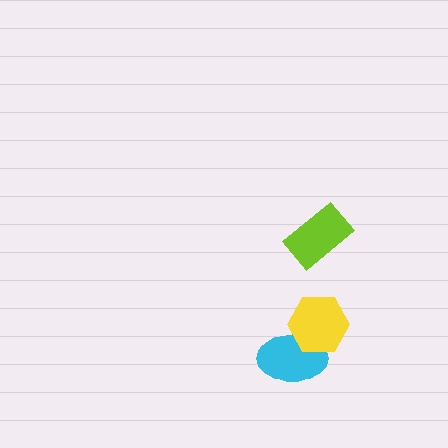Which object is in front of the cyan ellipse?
The yellow hexagon is in front of the cyan ellipse.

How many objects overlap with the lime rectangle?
0 objects overlap with the lime rectangle.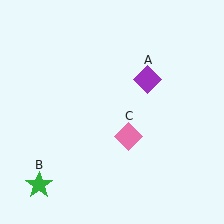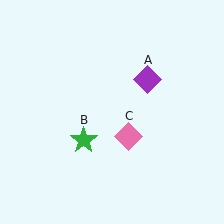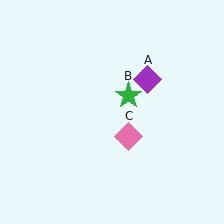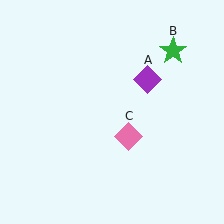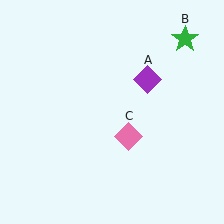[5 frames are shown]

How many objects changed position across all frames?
1 object changed position: green star (object B).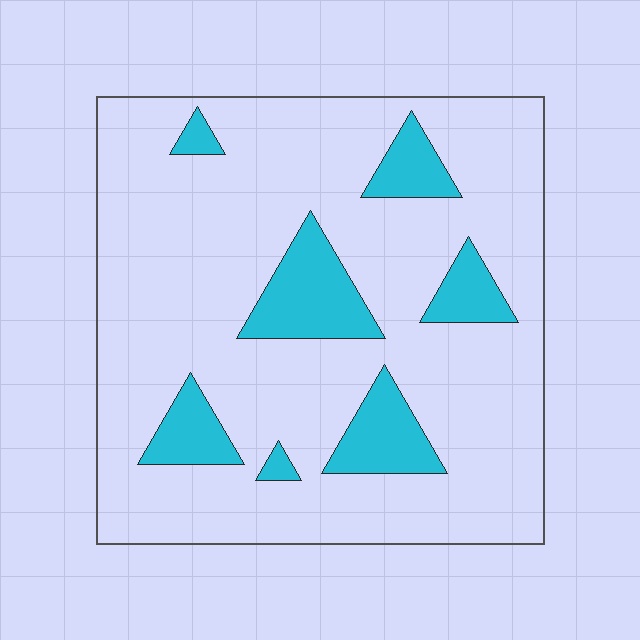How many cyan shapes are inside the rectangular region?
7.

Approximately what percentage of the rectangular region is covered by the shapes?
Approximately 15%.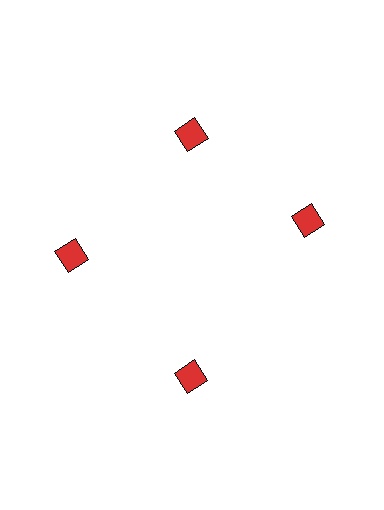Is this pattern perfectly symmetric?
No. The 4 red squares are arranged in a ring, but one element near the 3 o'clock position is rotated out of alignment along the ring, breaking the 4-fold rotational symmetry.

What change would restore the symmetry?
The symmetry would be restored by rotating it back into even spacing with its neighbors so that all 4 squares sit at equal angles and equal distance from the center.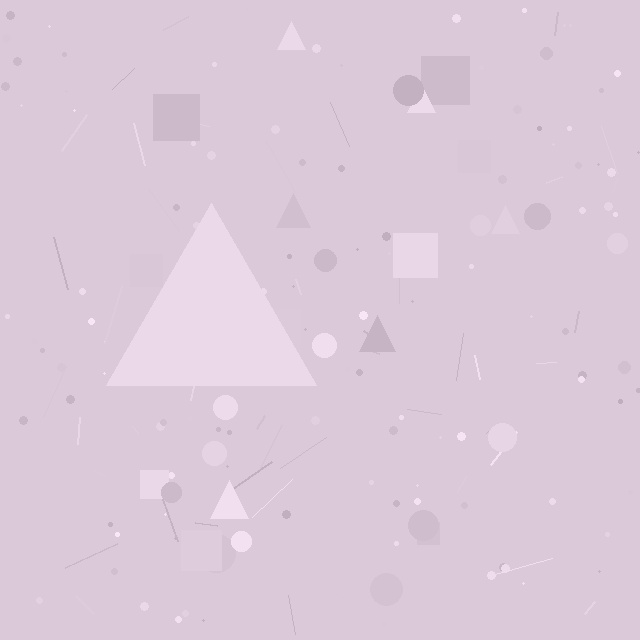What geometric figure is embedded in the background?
A triangle is embedded in the background.